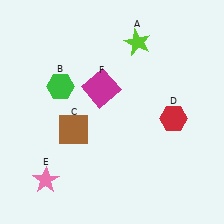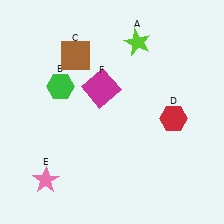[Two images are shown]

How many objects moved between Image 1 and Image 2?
1 object moved between the two images.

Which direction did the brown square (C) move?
The brown square (C) moved up.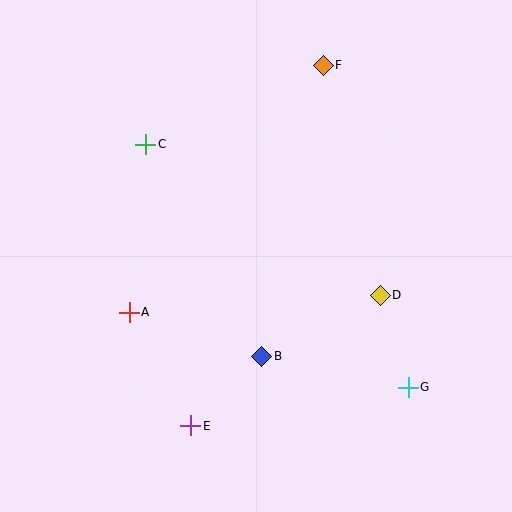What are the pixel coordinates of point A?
Point A is at (129, 312).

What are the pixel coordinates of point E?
Point E is at (190, 426).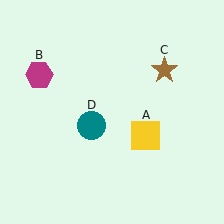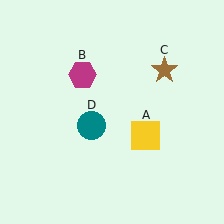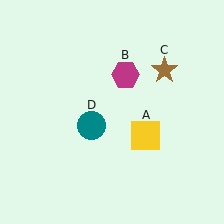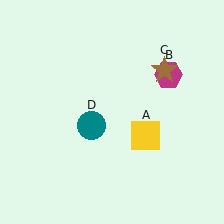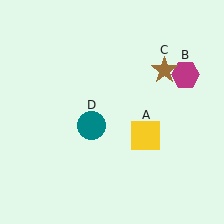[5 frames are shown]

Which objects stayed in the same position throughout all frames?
Yellow square (object A) and brown star (object C) and teal circle (object D) remained stationary.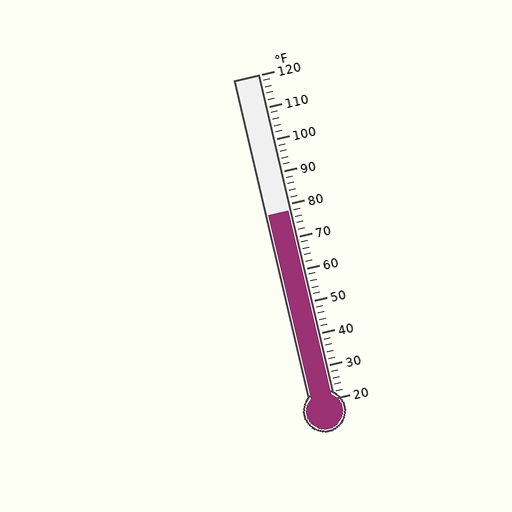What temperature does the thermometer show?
The thermometer shows approximately 78°F.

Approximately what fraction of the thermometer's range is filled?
The thermometer is filled to approximately 60% of its range.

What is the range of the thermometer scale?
The thermometer scale ranges from 20°F to 120°F.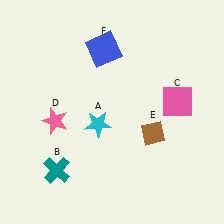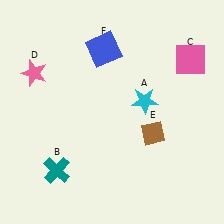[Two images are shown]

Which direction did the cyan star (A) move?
The cyan star (A) moved right.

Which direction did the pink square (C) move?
The pink square (C) moved up.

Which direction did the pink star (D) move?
The pink star (D) moved up.